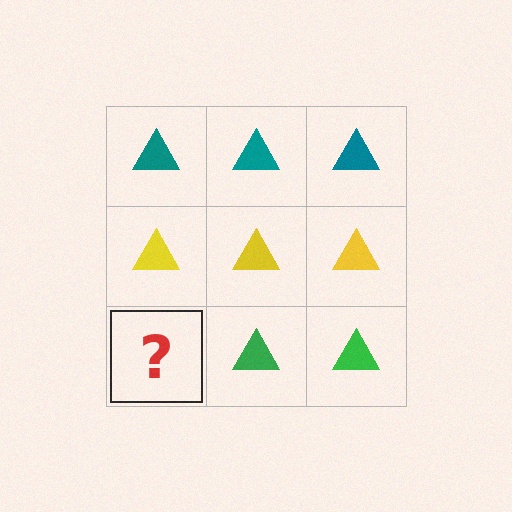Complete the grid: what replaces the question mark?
The question mark should be replaced with a green triangle.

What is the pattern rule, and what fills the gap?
The rule is that each row has a consistent color. The gap should be filled with a green triangle.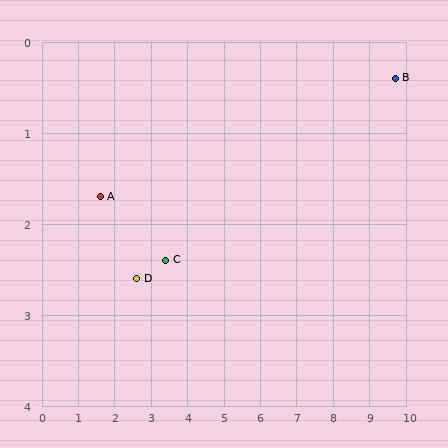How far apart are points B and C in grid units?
Points B and C are about 6.6 grid units apart.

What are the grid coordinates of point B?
Point B is at approximately (9.7, 0.4).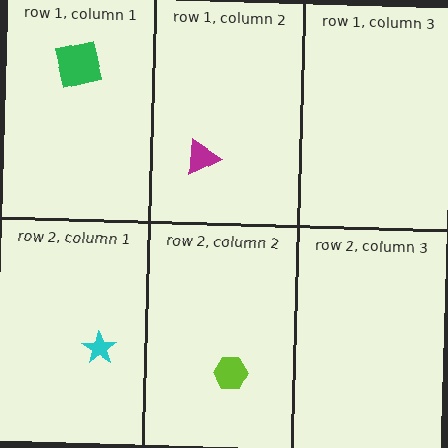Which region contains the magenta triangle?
The row 1, column 2 region.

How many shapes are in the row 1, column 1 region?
1.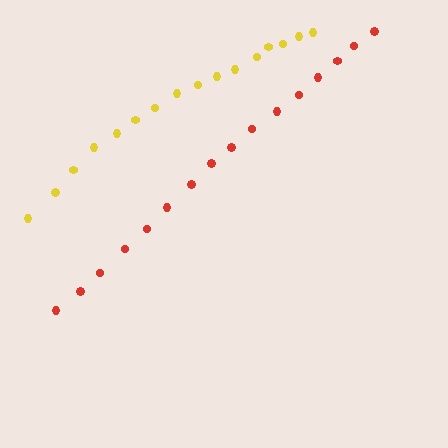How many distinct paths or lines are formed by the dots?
There are 2 distinct paths.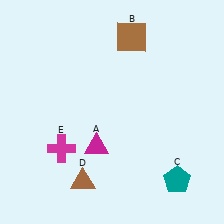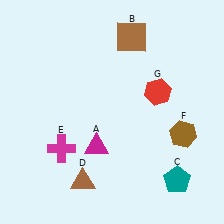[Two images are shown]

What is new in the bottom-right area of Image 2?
A brown hexagon (F) was added in the bottom-right area of Image 2.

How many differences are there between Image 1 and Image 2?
There are 2 differences between the two images.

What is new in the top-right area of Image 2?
A red hexagon (G) was added in the top-right area of Image 2.